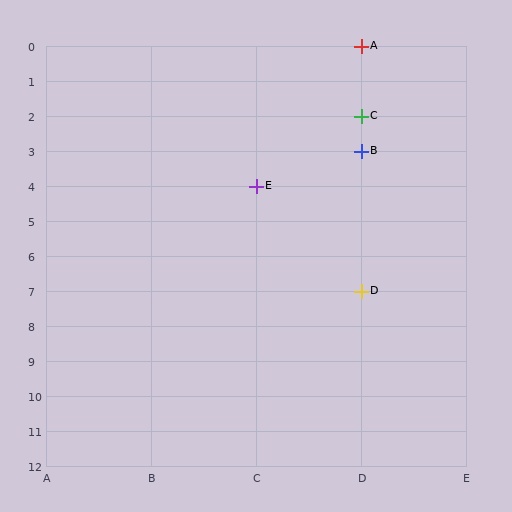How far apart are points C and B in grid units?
Points C and B are 1 row apart.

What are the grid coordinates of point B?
Point B is at grid coordinates (D, 3).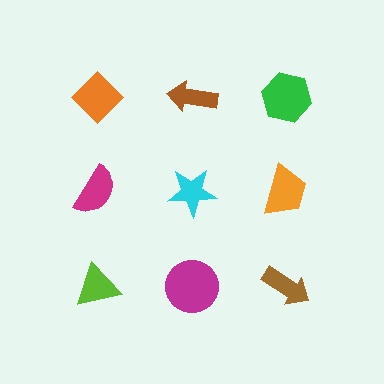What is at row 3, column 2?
A magenta circle.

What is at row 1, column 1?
An orange diamond.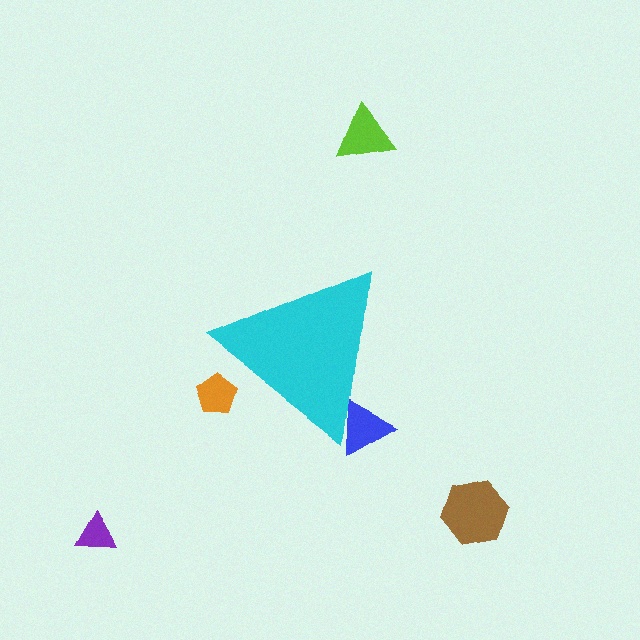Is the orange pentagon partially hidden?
Yes, the orange pentagon is partially hidden behind the cyan triangle.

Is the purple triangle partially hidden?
No, the purple triangle is fully visible.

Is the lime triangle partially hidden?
No, the lime triangle is fully visible.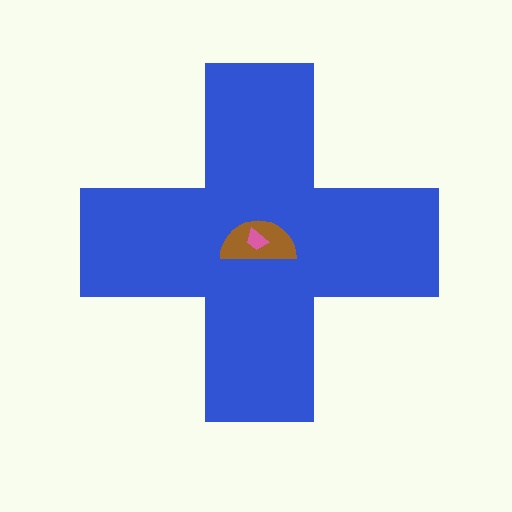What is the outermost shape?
The blue cross.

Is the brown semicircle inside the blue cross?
Yes.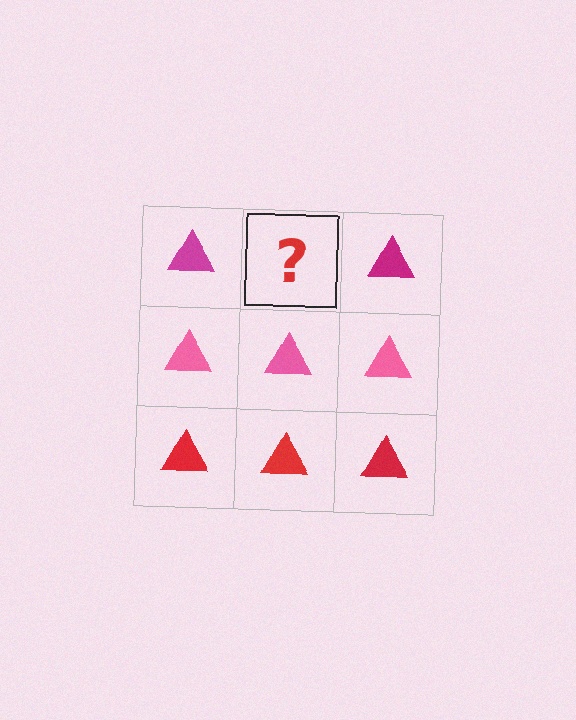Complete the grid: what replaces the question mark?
The question mark should be replaced with a magenta triangle.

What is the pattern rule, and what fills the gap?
The rule is that each row has a consistent color. The gap should be filled with a magenta triangle.